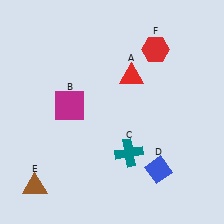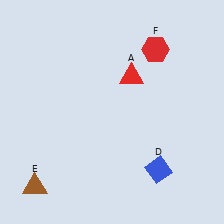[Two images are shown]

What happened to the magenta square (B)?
The magenta square (B) was removed in Image 2. It was in the top-left area of Image 1.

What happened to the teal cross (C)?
The teal cross (C) was removed in Image 2. It was in the bottom-right area of Image 1.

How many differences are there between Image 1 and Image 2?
There are 2 differences between the two images.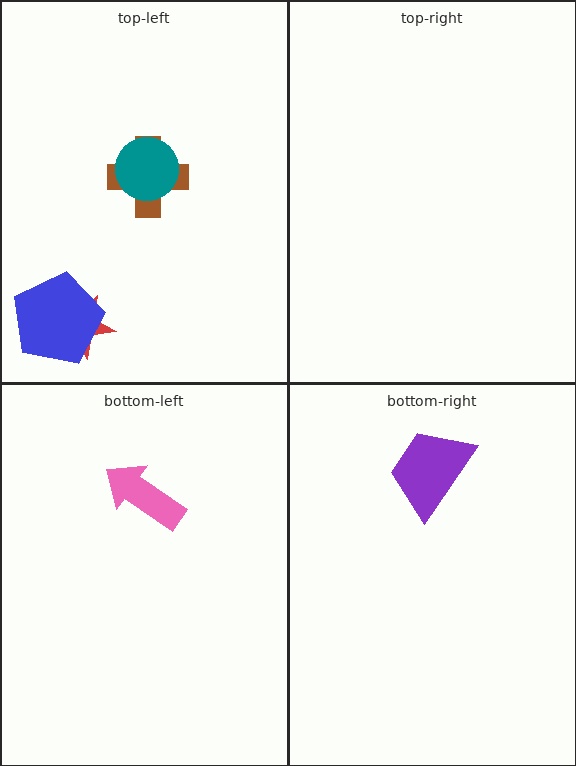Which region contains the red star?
The top-left region.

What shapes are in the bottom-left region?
The pink arrow.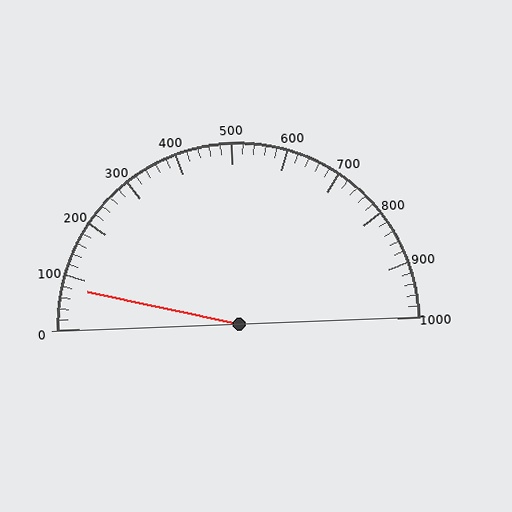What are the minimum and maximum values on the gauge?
The gauge ranges from 0 to 1000.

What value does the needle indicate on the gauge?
The needle indicates approximately 80.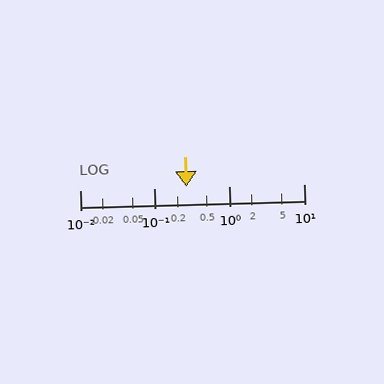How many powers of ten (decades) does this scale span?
The scale spans 3 decades, from 0.01 to 10.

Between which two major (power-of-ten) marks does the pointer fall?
The pointer is between 0.1 and 1.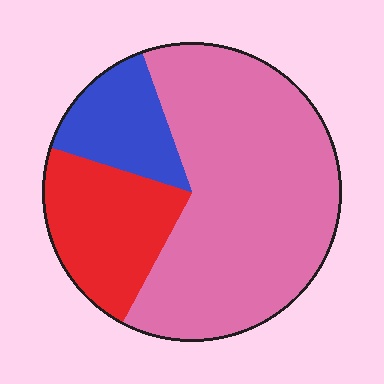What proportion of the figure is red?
Red takes up about one fifth (1/5) of the figure.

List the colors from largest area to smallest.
From largest to smallest: pink, red, blue.